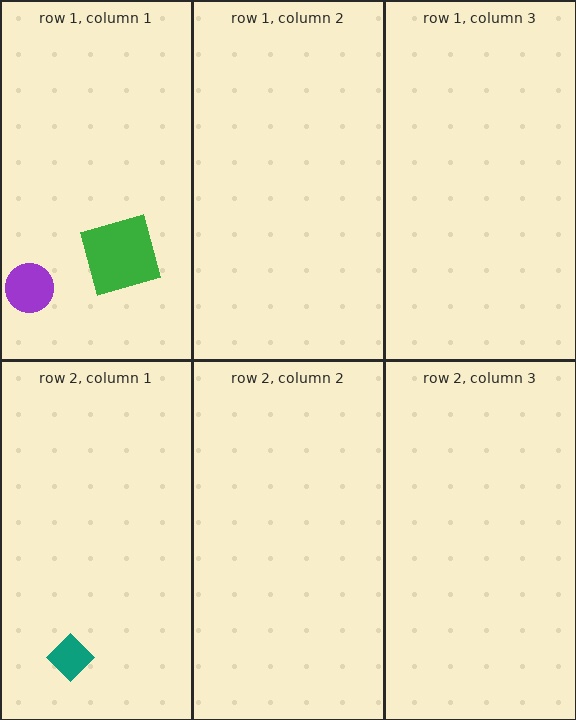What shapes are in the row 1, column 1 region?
The green square, the purple circle.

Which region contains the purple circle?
The row 1, column 1 region.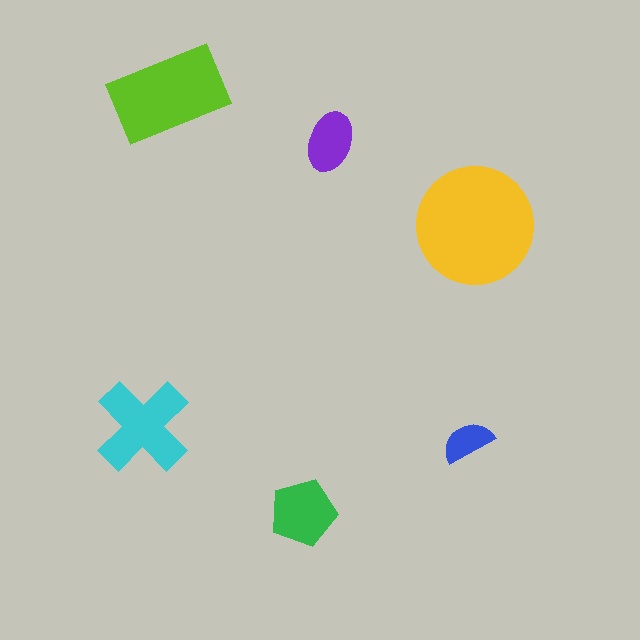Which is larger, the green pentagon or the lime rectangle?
The lime rectangle.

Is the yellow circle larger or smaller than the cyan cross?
Larger.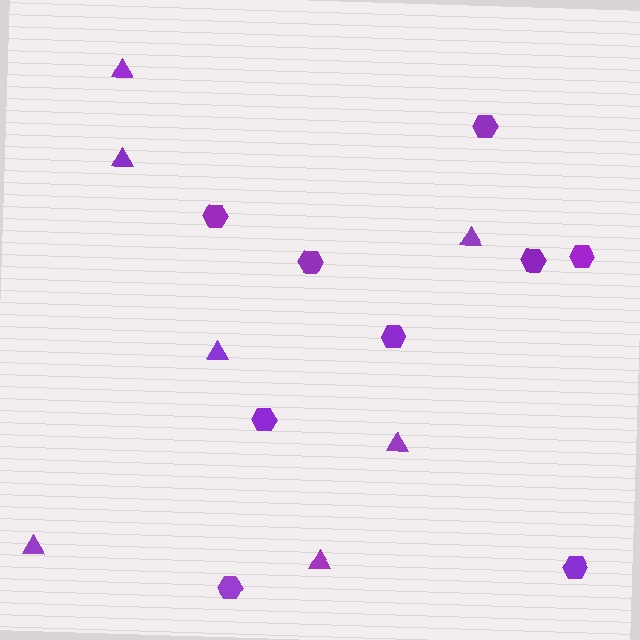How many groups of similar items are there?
There are 2 groups: one group of hexagons (9) and one group of triangles (7).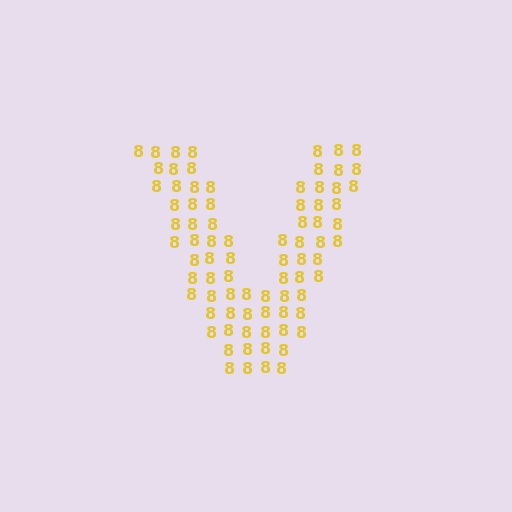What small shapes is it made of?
It is made of small digit 8's.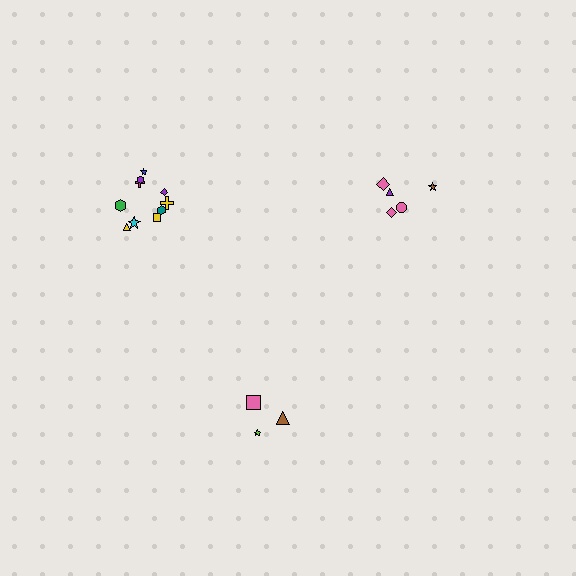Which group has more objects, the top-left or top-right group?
The top-left group.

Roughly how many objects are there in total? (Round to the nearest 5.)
Roughly 20 objects in total.